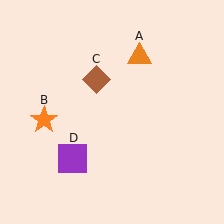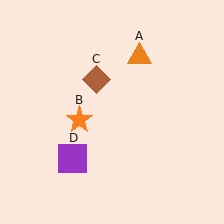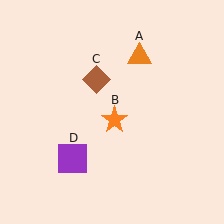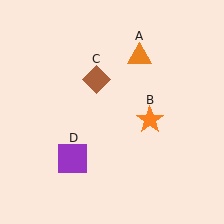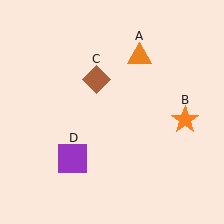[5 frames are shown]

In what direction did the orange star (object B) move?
The orange star (object B) moved right.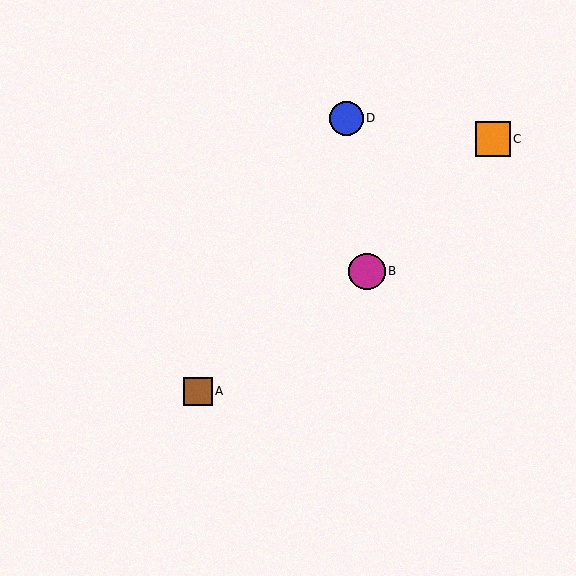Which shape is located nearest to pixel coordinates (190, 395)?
The brown square (labeled A) at (198, 391) is nearest to that location.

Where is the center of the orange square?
The center of the orange square is at (493, 139).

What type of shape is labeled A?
Shape A is a brown square.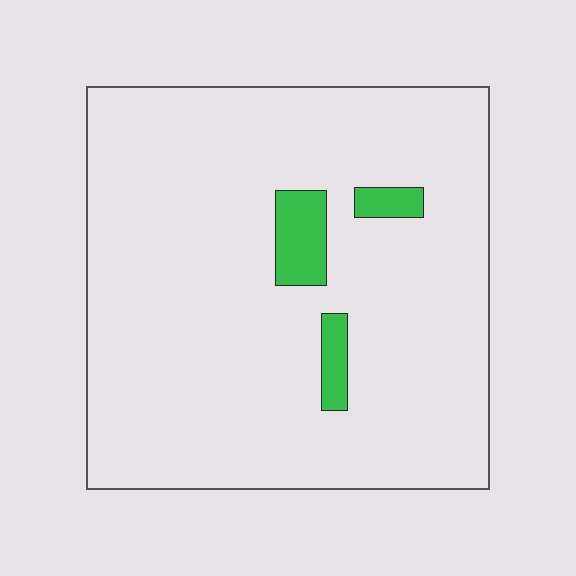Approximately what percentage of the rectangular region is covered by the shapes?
Approximately 5%.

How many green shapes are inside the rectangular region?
3.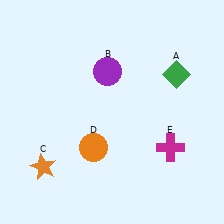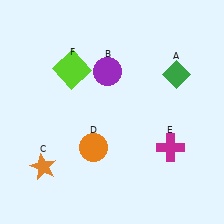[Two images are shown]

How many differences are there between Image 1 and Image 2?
There is 1 difference between the two images.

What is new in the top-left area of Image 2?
A lime square (F) was added in the top-left area of Image 2.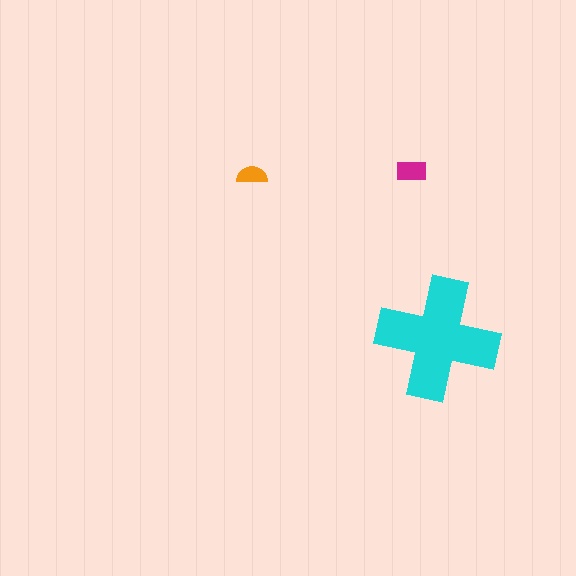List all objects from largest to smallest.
The cyan cross, the magenta rectangle, the orange semicircle.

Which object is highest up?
The magenta rectangle is topmost.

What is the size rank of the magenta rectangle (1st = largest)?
2nd.